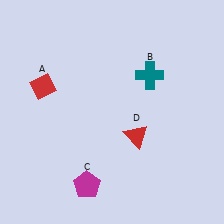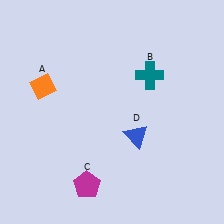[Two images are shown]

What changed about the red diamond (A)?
In Image 1, A is red. In Image 2, it changed to orange.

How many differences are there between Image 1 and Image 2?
There are 2 differences between the two images.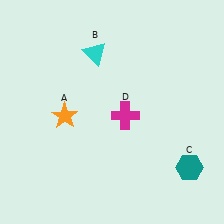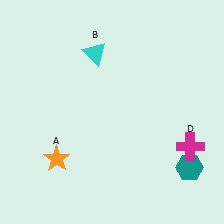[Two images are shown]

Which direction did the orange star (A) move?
The orange star (A) moved down.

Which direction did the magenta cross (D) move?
The magenta cross (D) moved right.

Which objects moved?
The objects that moved are: the orange star (A), the magenta cross (D).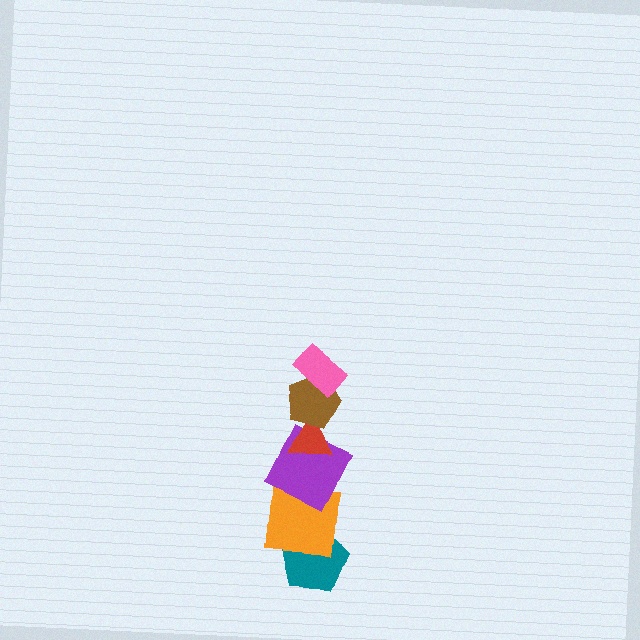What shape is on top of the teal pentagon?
The orange square is on top of the teal pentagon.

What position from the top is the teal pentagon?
The teal pentagon is 6th from the top.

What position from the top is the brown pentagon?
The brown pentagon is 2nd from the top.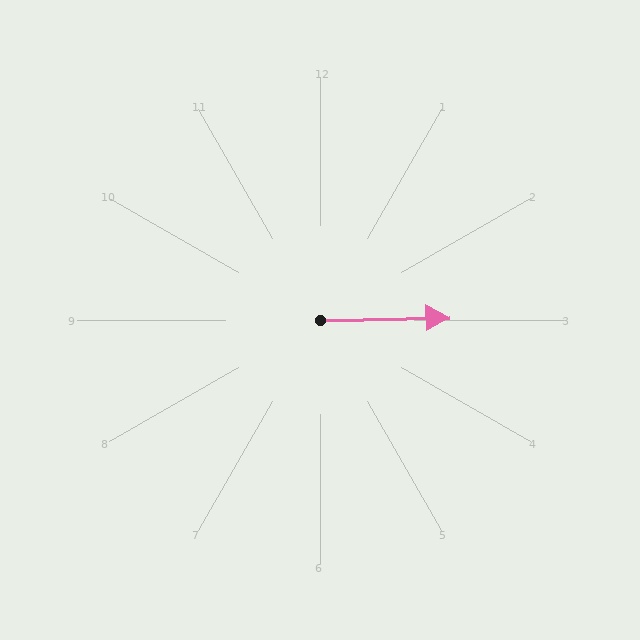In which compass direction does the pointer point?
East.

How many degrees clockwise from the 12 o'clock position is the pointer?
Approximately 89 degrees.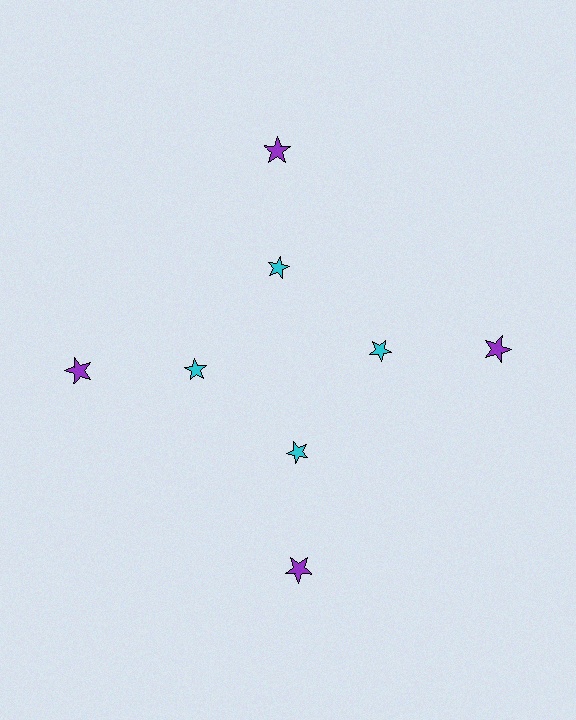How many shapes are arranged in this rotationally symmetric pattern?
There are 8 shapes, arranged in 4 groups of 2.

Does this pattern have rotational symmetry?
Yes, this pattern has 4-fold rotational symmetry. It looks the same after rotating 90 degrees around the center.